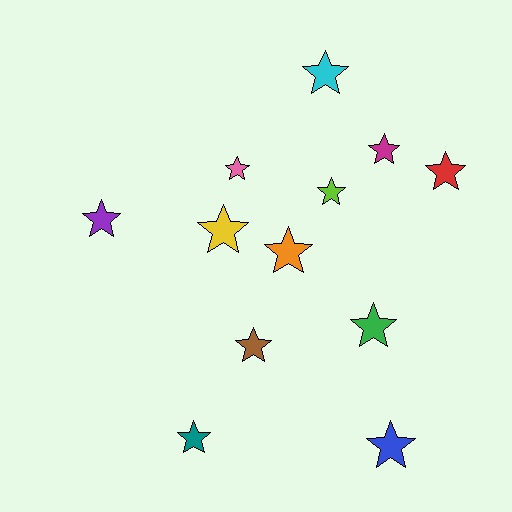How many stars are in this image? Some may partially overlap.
There are 12 stars.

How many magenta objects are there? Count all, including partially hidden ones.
There is 1 magenta object.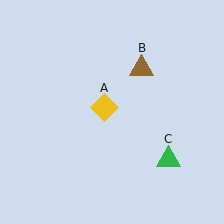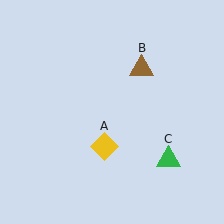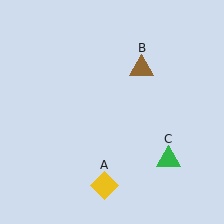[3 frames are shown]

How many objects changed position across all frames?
1 object changed position: yellow diamond (object A).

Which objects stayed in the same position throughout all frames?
Brown triangle (object B) and green triangle (object C) remained stationary.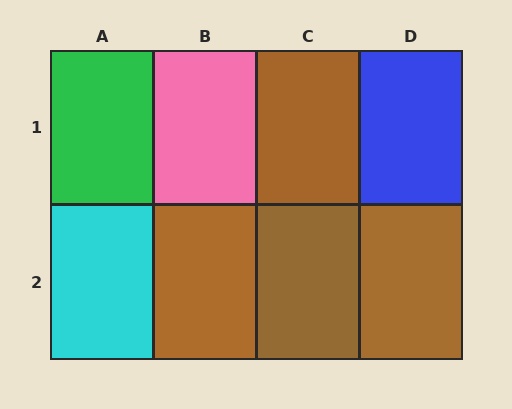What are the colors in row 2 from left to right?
Cyan, brown, brown, brown.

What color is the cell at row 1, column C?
Brown.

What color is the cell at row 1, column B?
Pink.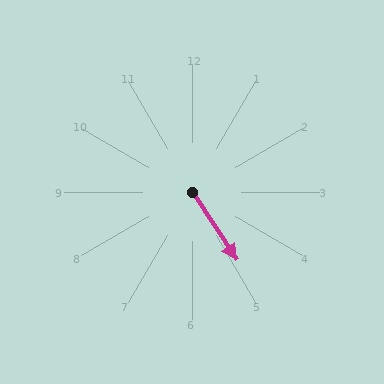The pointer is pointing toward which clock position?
Roughly 5 o'clock.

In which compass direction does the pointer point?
Southeast.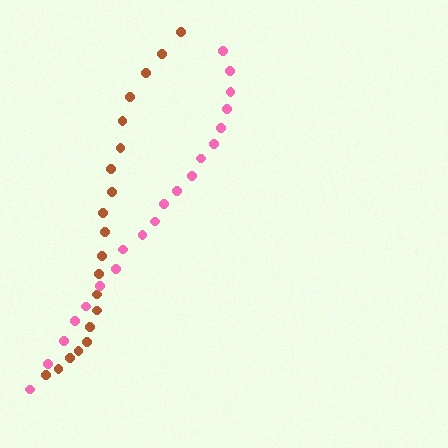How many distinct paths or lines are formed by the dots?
There are 2 distinct paths.